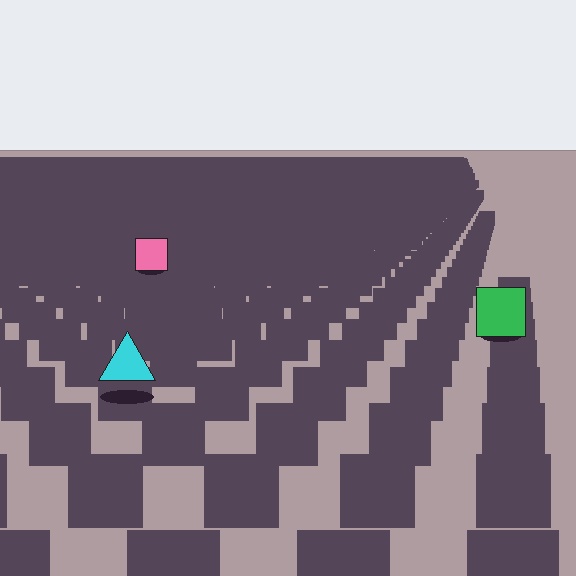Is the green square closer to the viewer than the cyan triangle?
No. The cyan triangle is closer — you can tell from the texture gradient: the ground texture is coarser near it.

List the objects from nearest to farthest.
From nearest to farthest: the cyan triangle, the green square, the pink square.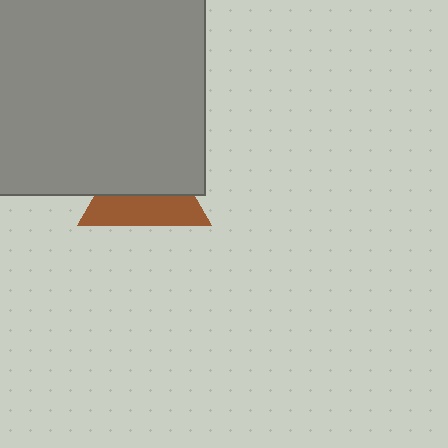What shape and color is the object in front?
The object in front is a gray square.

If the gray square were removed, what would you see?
You would see the complete brown triangle.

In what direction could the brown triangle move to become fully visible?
The brown triangle could move down. That would shift it out from behind the gray square entirely.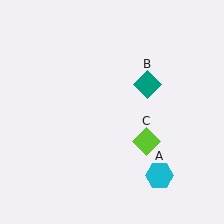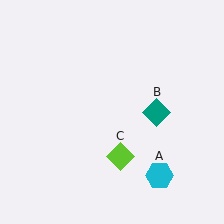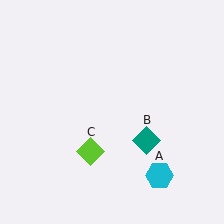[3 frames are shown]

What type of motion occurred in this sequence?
The teal diamond (object B), lime diamond (object C) rotated clockwise around the center of the scene.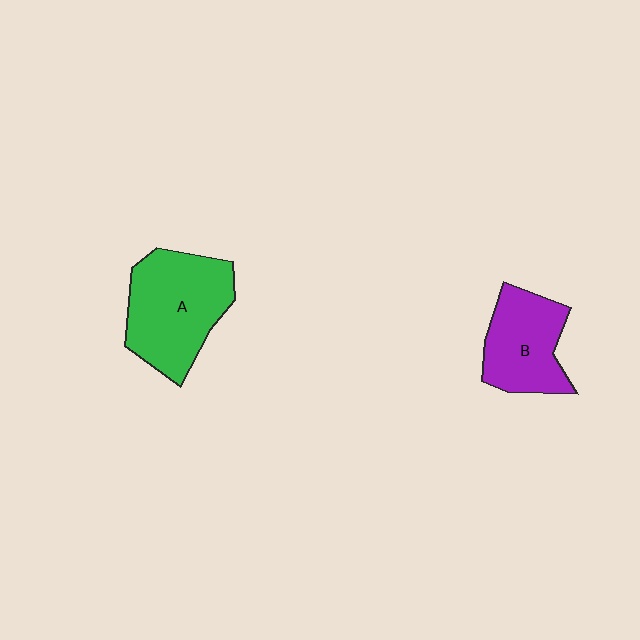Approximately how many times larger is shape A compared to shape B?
Approximately 1.4 times.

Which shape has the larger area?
Shape A (green).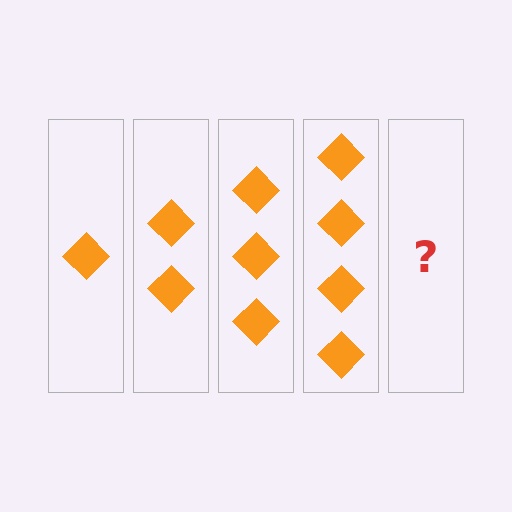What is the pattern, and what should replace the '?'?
The pattern is that each step adds one more diamond. The '?' should be 5 diamonds.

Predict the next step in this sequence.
The next step is 5 diamonds.